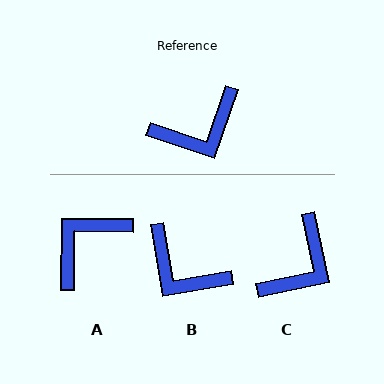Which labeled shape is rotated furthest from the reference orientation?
A, about 161 degrees away.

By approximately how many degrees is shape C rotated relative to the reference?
Approximately 31 degrees counter-clockwise.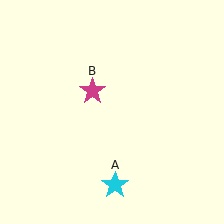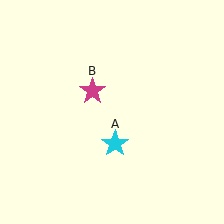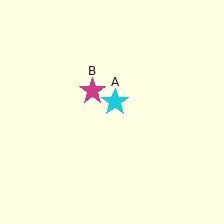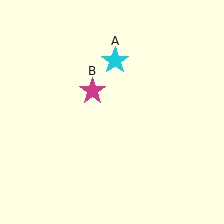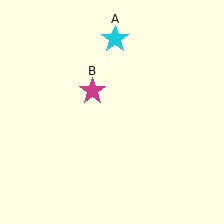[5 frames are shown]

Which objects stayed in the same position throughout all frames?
Magenta star (object B) remained stationary.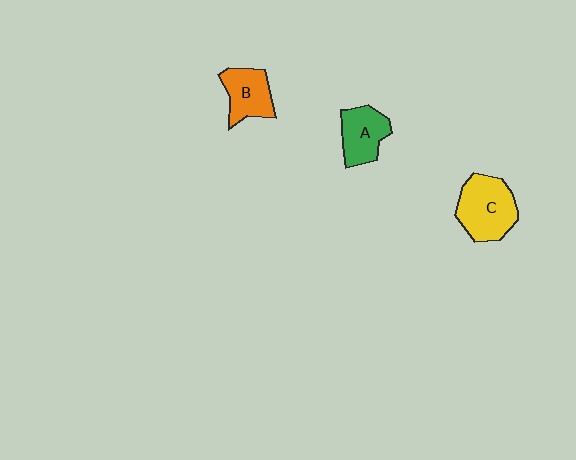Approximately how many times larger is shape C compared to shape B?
Approximately 1.4 times.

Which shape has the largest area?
Shape C (yellow).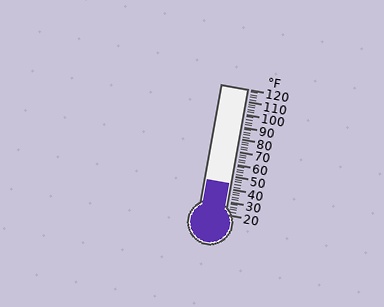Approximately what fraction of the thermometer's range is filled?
The thermometer is filled to approximately 25% of its range.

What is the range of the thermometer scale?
The thermometer scale ranges from 20°F to 120°F.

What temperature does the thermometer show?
The thermometer shows approximately 44°F.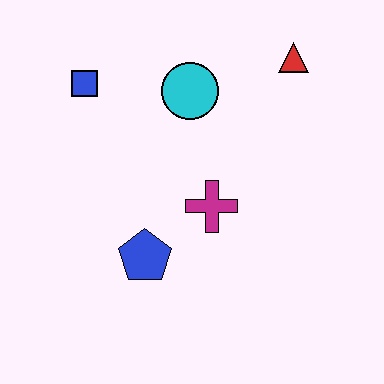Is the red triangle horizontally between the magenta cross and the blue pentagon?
No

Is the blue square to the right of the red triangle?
No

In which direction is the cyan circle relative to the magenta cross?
The cyan circle is above the magenta cross.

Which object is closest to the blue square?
The cyan circle is closest to the blue square.